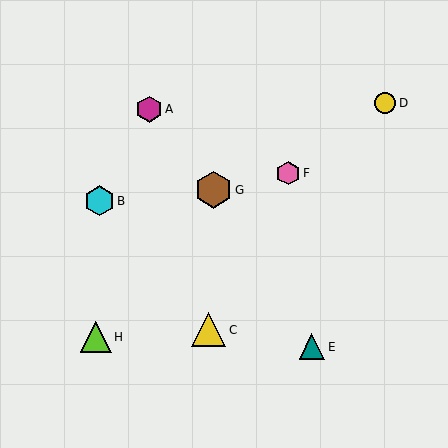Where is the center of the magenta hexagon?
The center of the magenta hexagon is at (149, 109).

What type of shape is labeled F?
Shape F is a pink hexagon.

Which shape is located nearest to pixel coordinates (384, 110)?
The yellow circle (labeled D) at (385, 103) is nearest to that location.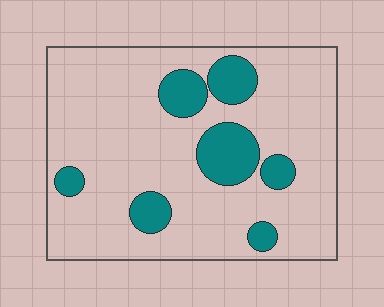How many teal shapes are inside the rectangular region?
7.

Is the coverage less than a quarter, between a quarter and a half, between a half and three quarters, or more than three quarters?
Less than a quarter.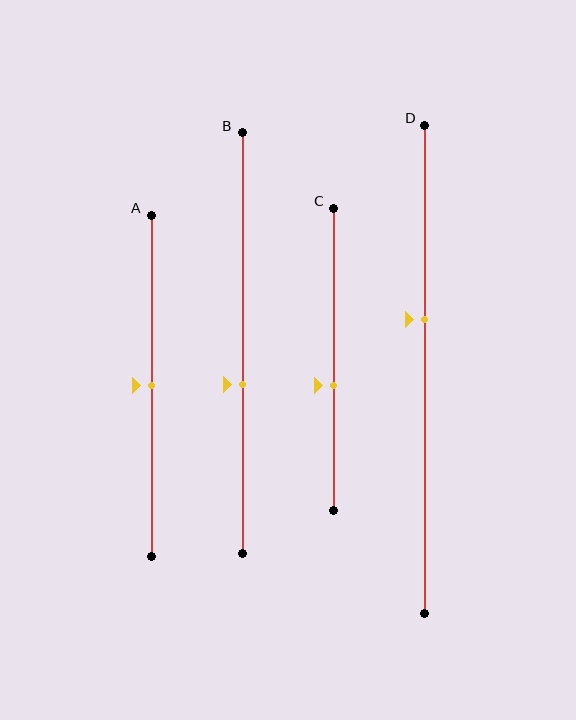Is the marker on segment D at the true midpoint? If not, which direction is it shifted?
No, the marker on segment D is shifted upward by about 10% of the segment length.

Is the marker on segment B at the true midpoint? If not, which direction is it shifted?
No, the marker on segment B is shifted downward by about 10% of the segment length.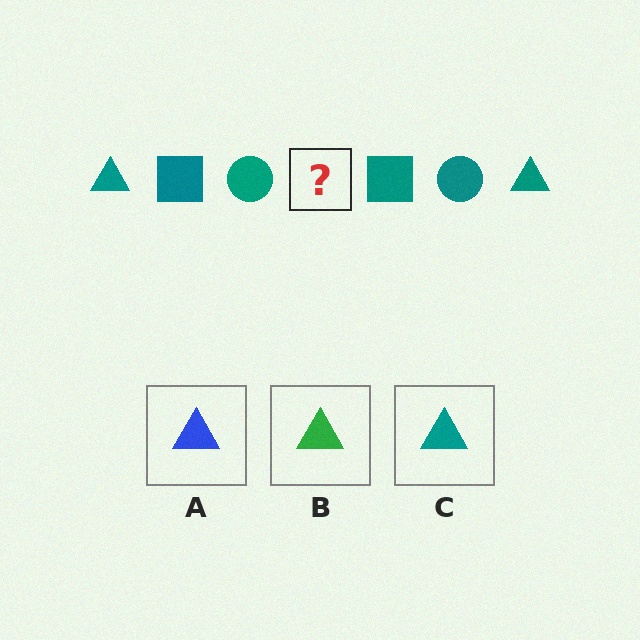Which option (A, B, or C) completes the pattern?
C.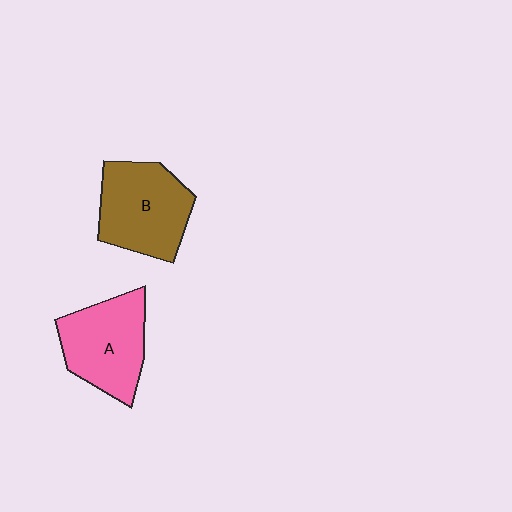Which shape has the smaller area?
Shape A (pink).